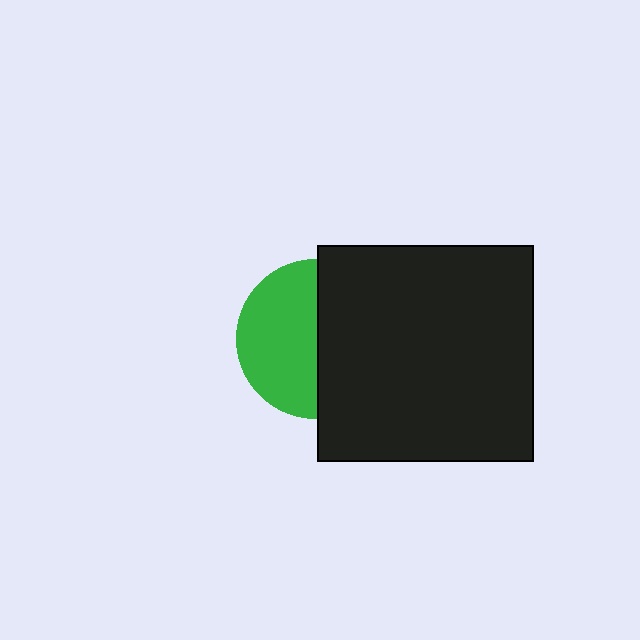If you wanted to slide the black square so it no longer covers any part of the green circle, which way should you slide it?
Slide it right — that is the most direct way to separate the two shapes.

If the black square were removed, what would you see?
You would see the complete green circle.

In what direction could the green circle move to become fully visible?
The green circle could move left. That would shift it out from behind the black square entirely.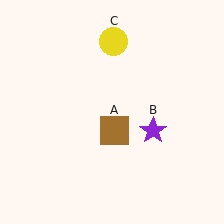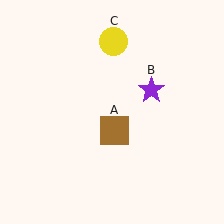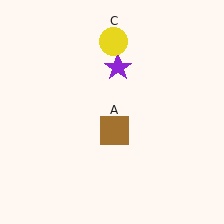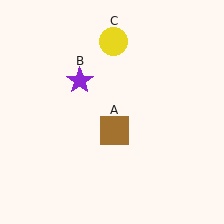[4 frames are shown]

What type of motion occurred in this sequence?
The purple star (object B) rotated counterclockwise around the center of the scene.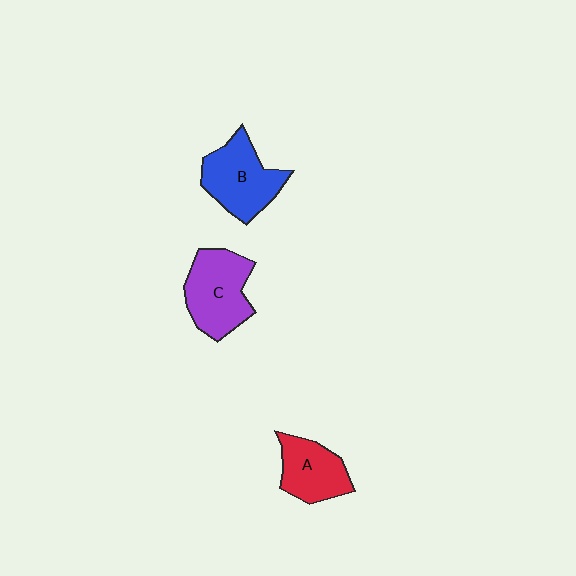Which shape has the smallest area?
Shape A (red).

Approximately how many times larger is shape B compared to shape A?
Approximately 1.3 times.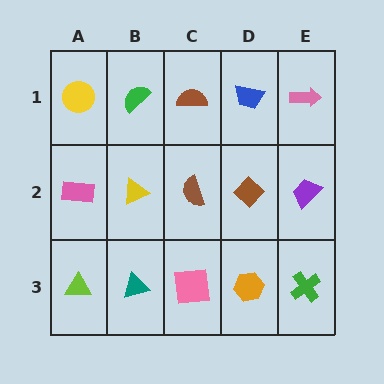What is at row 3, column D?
An orange hexagon.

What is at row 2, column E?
A purple trapezoid.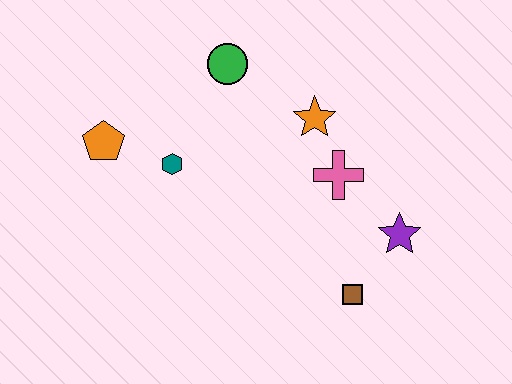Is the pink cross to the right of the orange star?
Yes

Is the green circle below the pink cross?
No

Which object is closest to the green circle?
The orange star is closest to the green circle.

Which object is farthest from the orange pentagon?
The purple star is farthest from the orange pentagon.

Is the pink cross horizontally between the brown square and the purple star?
No